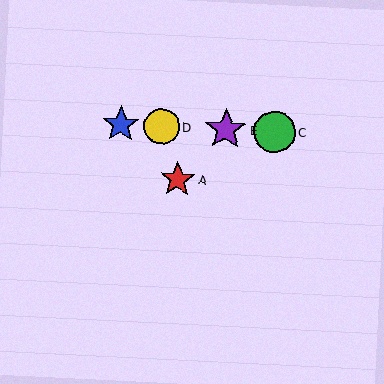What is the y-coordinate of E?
Object E is at y≈130.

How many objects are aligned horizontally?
4 objects (B, C, D, E) are aligned horizontally.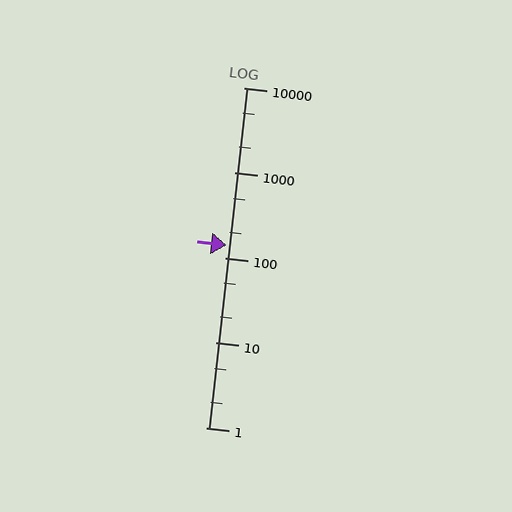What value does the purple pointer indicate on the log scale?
The pointer indicates approximately 140.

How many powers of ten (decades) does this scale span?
The scale spans 4 decades, from 1 to 10000.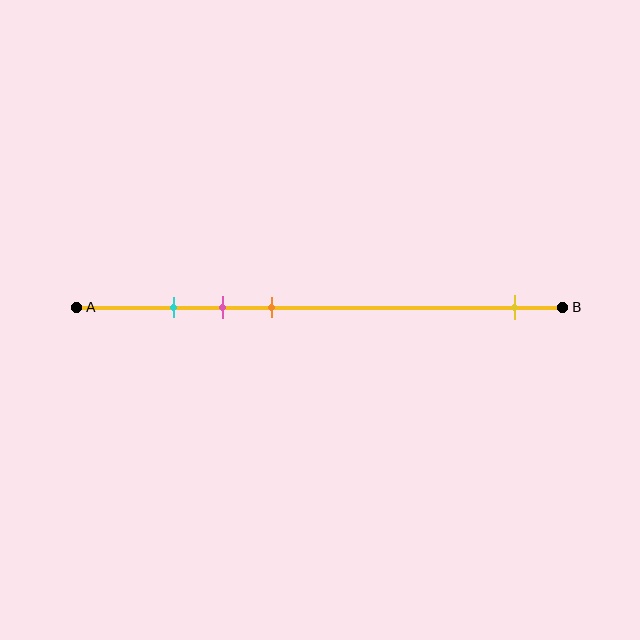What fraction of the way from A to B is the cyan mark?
The cyan mark is approximately 20% (0.2) of the way from A to B.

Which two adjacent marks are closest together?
The cyan and pink marks are the closest adjacent pair.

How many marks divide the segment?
There are 4 marks dividing the segment.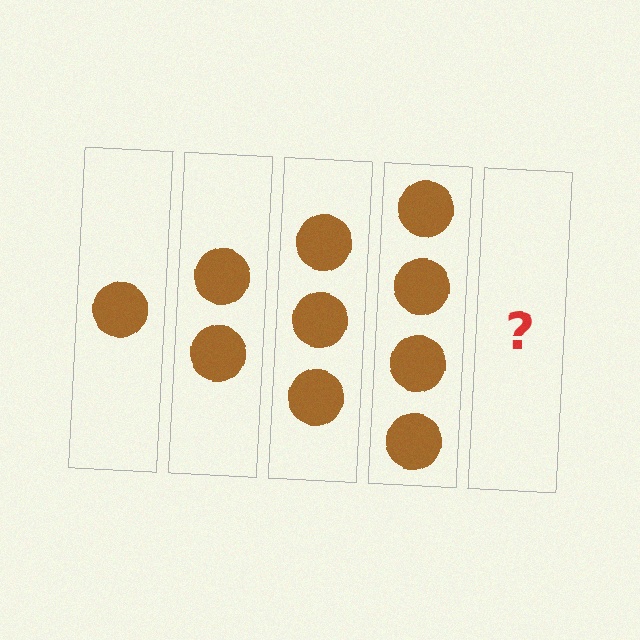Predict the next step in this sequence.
The next step is 5 circles.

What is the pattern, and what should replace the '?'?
The pattern is that each step adds one more circle. The '?' should be 5 circles.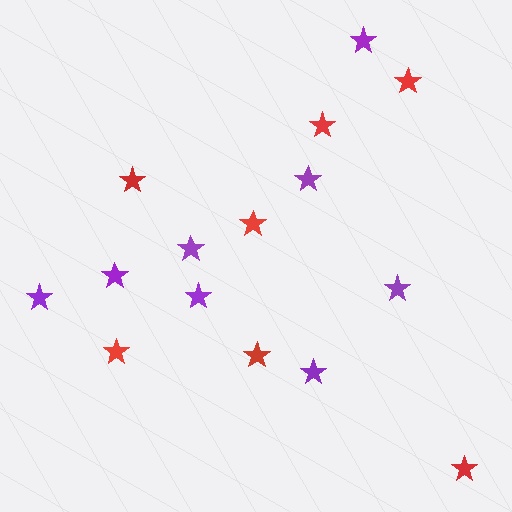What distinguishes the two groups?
There are 2 groups: one group of red stars (7) and one group of purple stars (8).